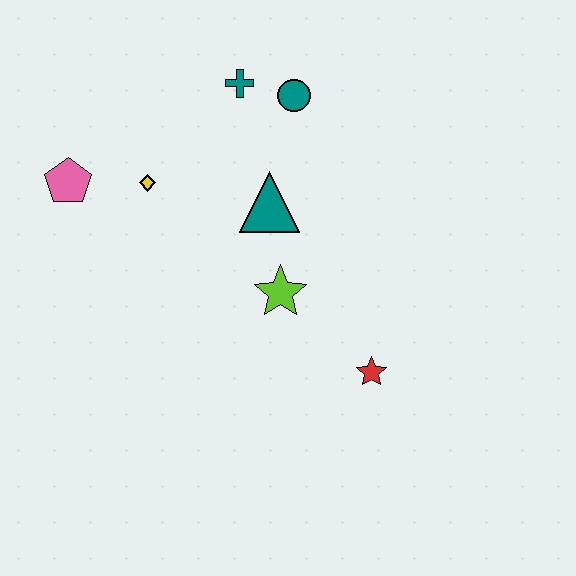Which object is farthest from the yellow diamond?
The red star is farthest from the yellow diamond.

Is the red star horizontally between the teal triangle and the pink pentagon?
No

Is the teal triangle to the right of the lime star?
No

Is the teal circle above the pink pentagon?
Yes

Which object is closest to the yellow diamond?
The pink pentagon is closest to the yellow diamond.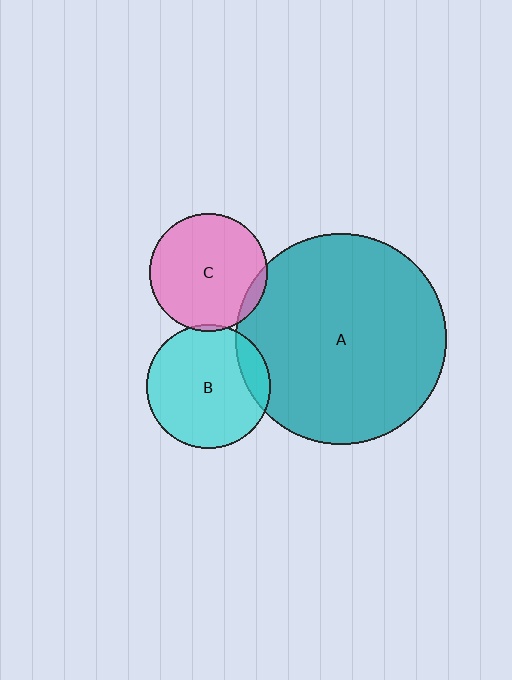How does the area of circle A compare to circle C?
Approximately 3.2 times.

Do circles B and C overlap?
Yes.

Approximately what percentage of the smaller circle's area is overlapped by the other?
Approximately 5%.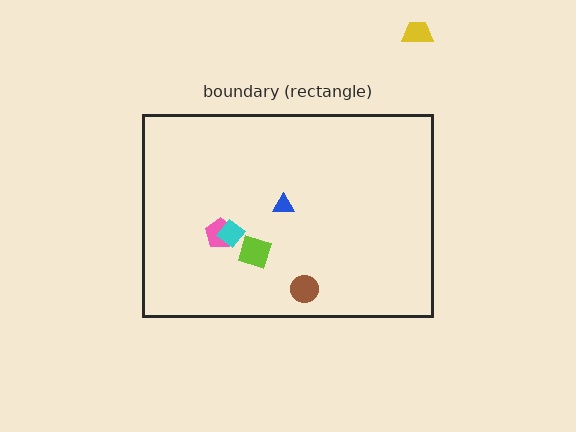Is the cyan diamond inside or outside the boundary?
Inside.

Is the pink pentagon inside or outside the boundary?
Inside.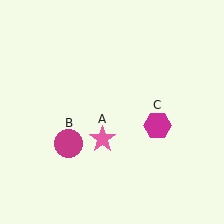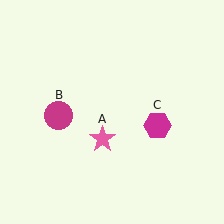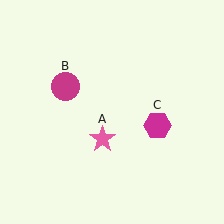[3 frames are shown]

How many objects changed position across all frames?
1 object changed position: magenta circle (object B).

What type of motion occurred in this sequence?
The magenta circle (object B) rotated clockwise around the center of the scene.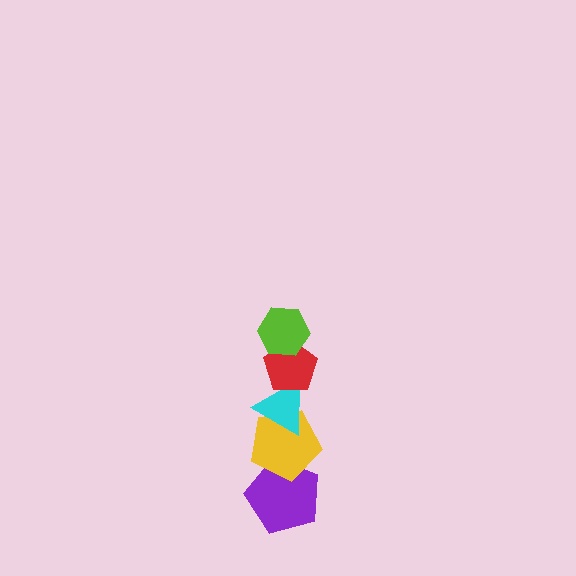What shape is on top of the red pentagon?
The lime hexagon is on top of the red pentagon.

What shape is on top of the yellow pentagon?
The cyan triangle is on top of the yellow pentagon.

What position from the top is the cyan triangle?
The cyan triangle is 3rd from the top.